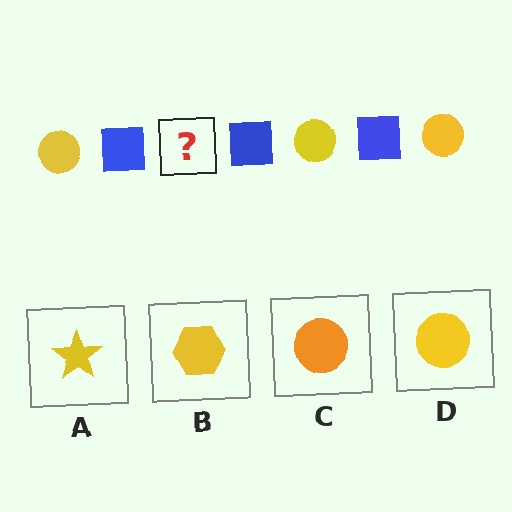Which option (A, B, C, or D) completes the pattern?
D.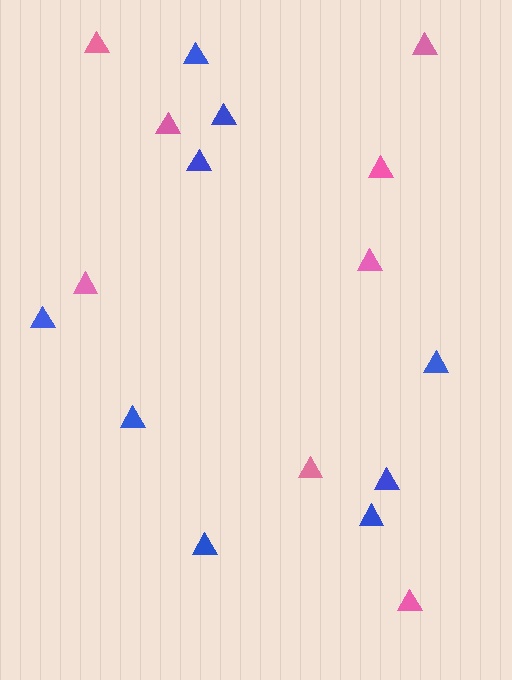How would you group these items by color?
There are 2 groups: one group of blue triangles (9) and one group of pink triangles (8).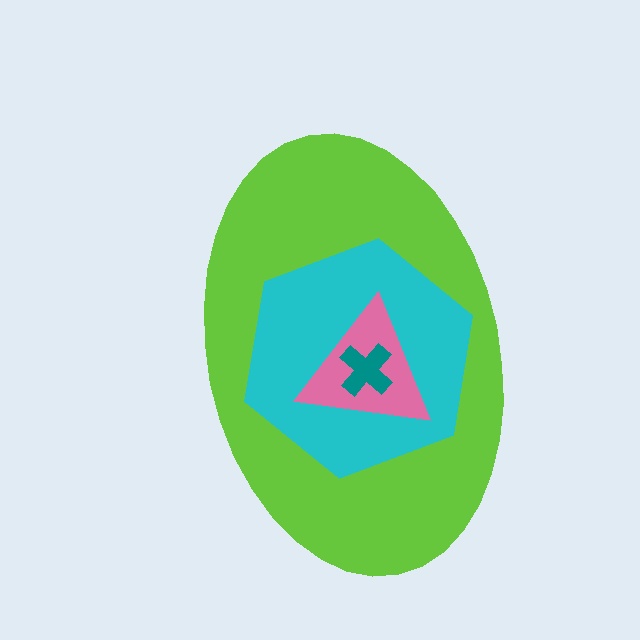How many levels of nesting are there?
4.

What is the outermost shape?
The lime ellipse.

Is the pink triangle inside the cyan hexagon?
Yes.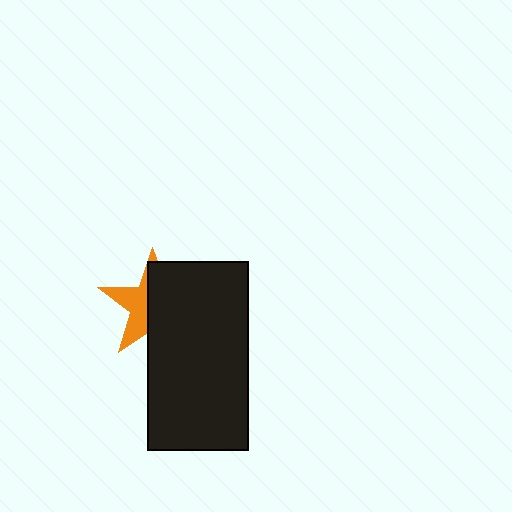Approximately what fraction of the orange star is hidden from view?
Roughly 58% of the orange star is hidden behind the black rectangle.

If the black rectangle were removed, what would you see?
You would see the complete orange star.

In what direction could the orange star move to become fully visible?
The orange star could move left. That would shift it out from behind the black rectangle entirely.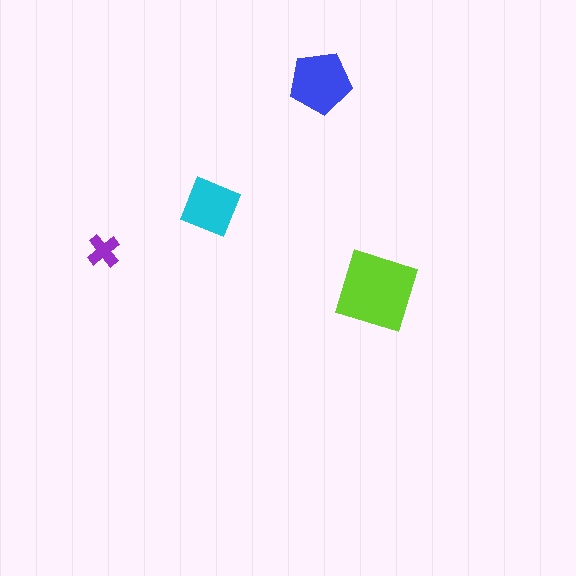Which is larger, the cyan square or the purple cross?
The cyan square.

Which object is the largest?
The lime diamond.